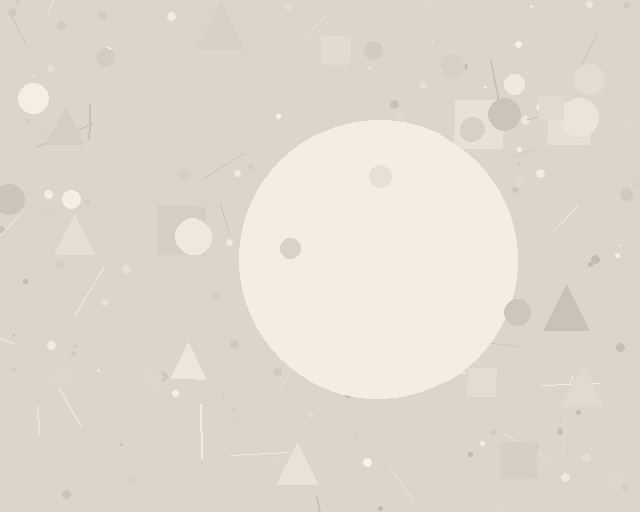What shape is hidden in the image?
A circle is hidden in the image.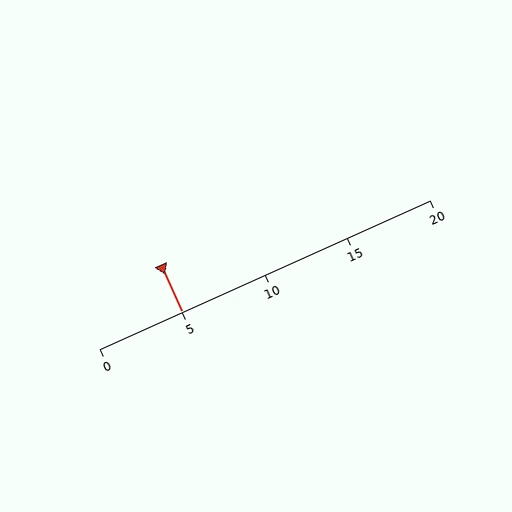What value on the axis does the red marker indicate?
The marker indicates approximately 5.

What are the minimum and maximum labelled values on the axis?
The axis runs from 0 to 20.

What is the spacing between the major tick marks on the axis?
The major ticks are spaced 5 apart.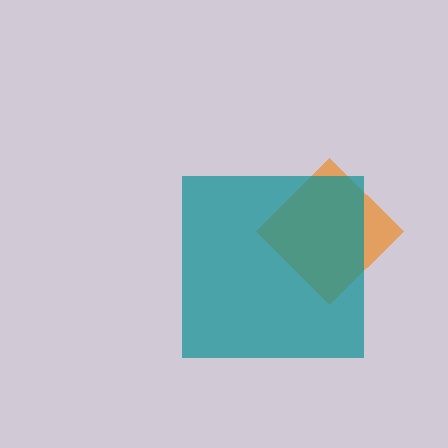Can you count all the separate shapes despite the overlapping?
Yes, there are 2 separate shapes.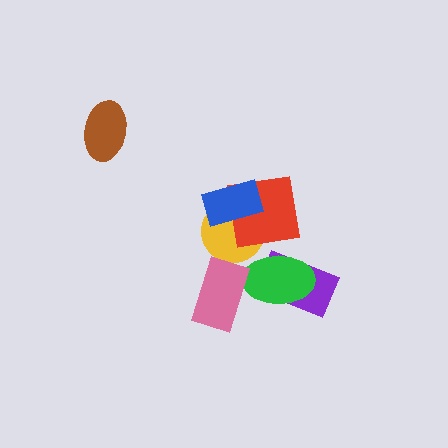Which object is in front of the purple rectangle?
The green ellipse is in front of the purple rectangle.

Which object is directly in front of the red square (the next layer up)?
The blue rectangle is directly in front of the red square.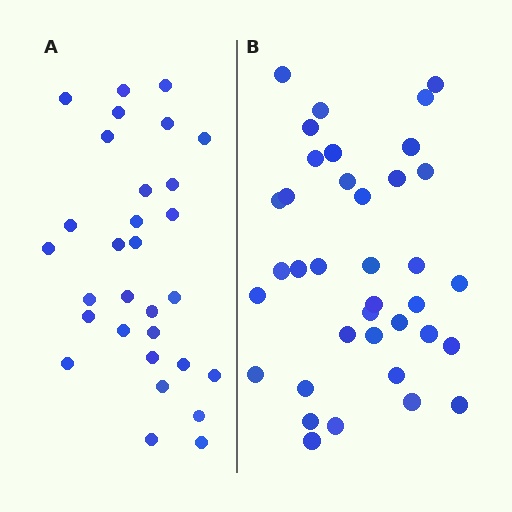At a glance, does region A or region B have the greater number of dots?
Region B (the right region) has more dots.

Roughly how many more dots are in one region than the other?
Region B has roughly 8 or so more dots than region A.